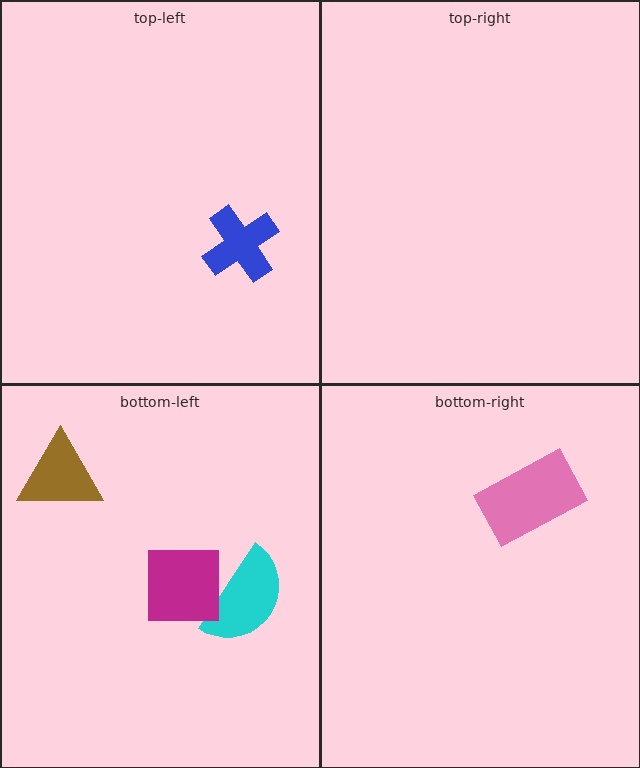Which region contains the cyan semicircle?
The bottom-left region.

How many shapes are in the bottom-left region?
3.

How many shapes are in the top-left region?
1.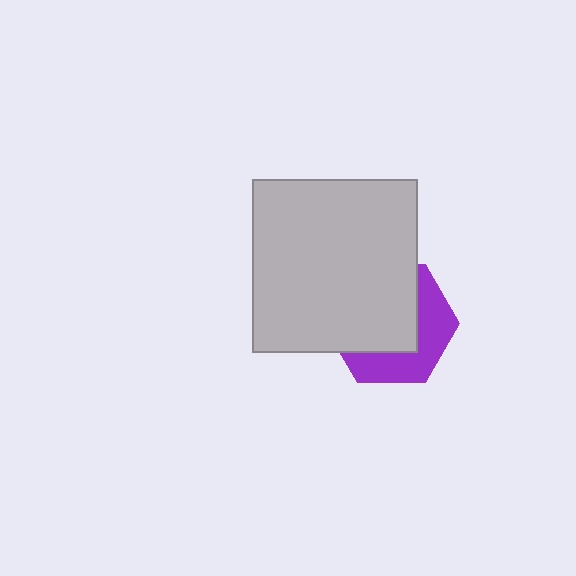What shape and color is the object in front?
The object in front is a light gray rectangle.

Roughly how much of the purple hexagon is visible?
A small part of it is visible (roughly 41%).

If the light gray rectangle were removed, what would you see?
You would see the complete purple hexagon.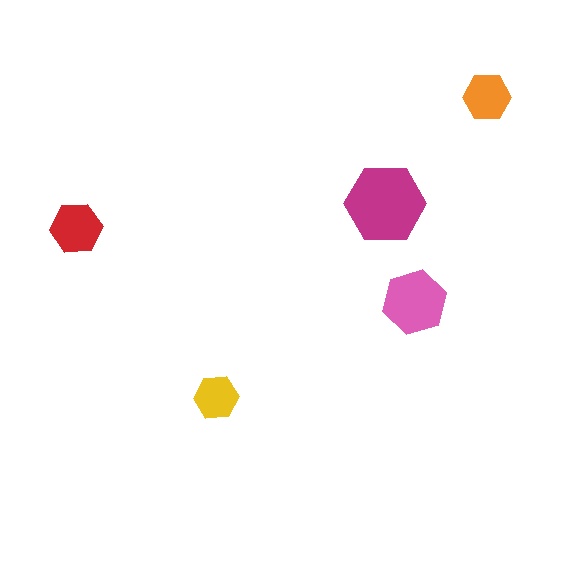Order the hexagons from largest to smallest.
the magenta one, the pink one, the red one, the orange one, the yellow one.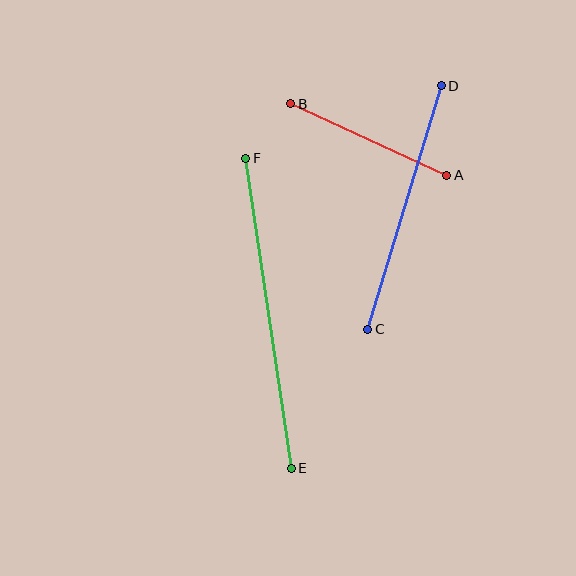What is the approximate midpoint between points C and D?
The midpoint is at approximately (404, 207) pixels.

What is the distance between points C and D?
The distance is approximately 254 pixels.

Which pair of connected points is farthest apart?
Points E and F are farthest apart.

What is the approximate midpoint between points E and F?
The midpoint is at approximately (269, 313) pixels.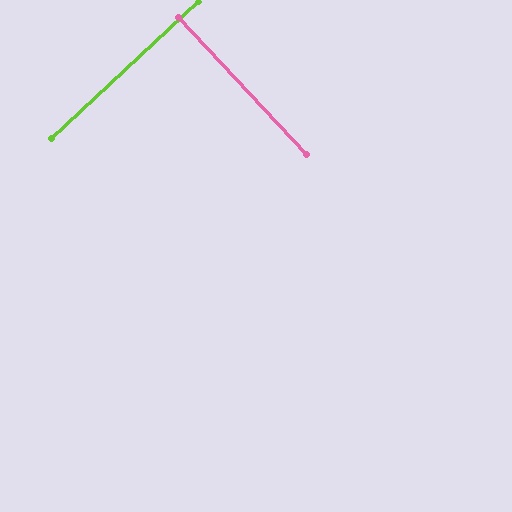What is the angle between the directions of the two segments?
Approximately 90 degrees.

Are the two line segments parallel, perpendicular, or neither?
Perpendicular — they meet at approximately 90°.